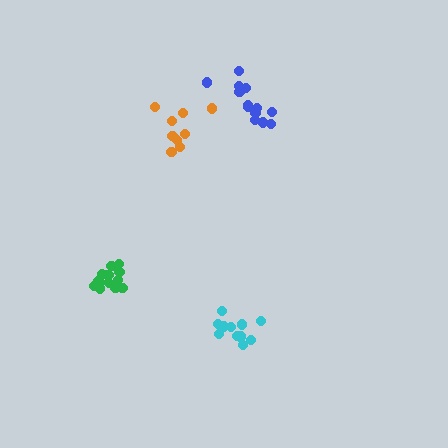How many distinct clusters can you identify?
There are 4 distinct clusters.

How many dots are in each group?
Group 1: 11 dots, Group 2: 10 dots, Group 3: 14 dots, Group 4: 14 dots (49 total).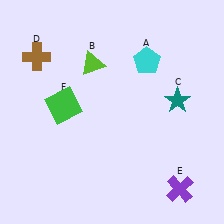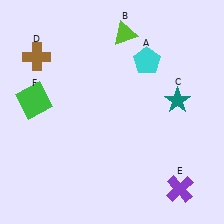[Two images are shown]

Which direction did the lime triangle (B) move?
The lime triangle (B) moved right.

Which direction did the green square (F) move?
The green square (F) moved left.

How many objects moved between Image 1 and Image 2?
2 objects moved between the two images.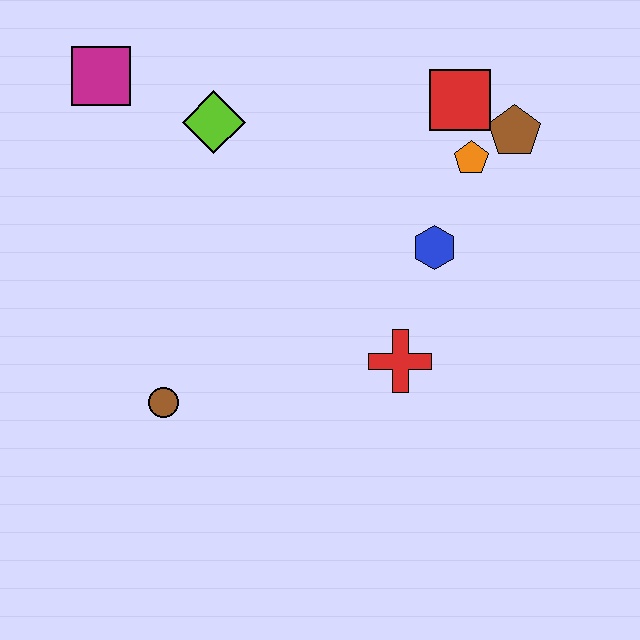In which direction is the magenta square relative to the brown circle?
The magenta square is above the brown circle.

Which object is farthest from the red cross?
The magenta square is farthest from the red cross.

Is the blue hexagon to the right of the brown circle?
Yes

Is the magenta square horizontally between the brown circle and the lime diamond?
No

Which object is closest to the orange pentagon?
The brown pentagon is closest to the orange pentagon.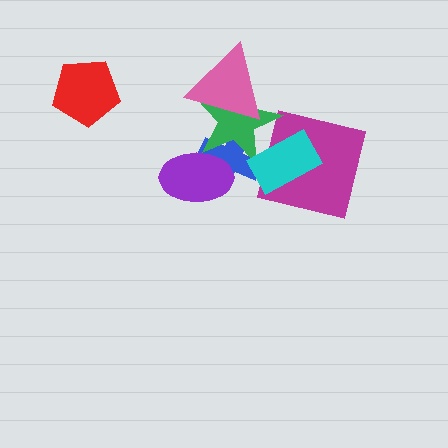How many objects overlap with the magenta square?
1 object overlaps with the magenta square.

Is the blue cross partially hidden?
Yes, it is partially covered by another shape.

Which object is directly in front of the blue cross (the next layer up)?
The purple ellipse is directly in front of the blue cross.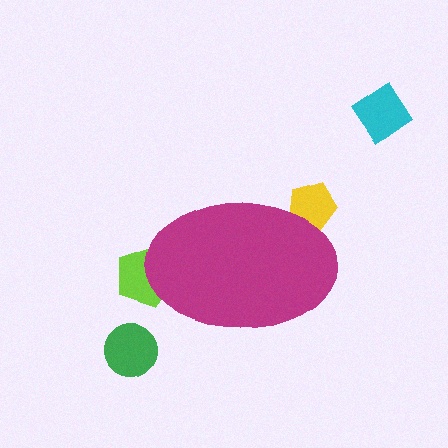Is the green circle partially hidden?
No, the green circle is fully visible.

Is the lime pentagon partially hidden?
Yes, the lime pentagon is partially hidden behind the magenta ellipse.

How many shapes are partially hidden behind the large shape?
2 shapes are partially hidden.